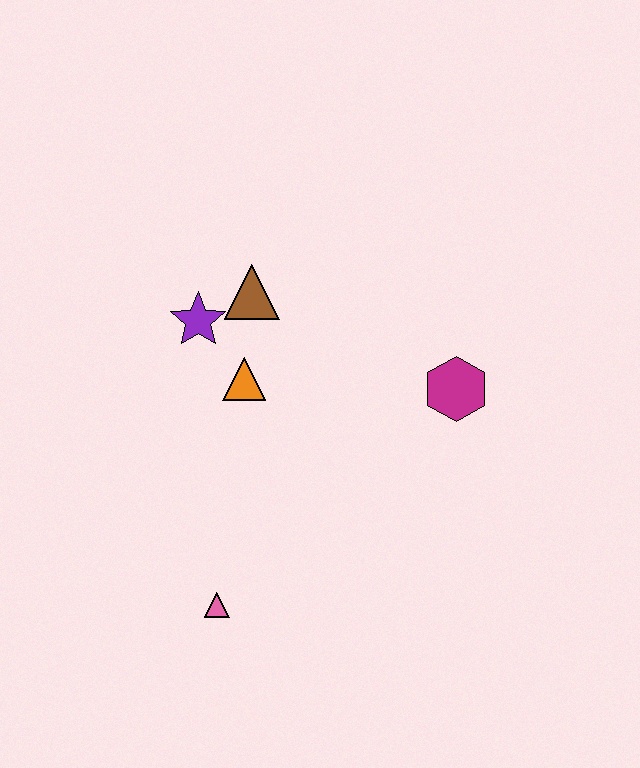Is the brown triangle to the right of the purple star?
Yes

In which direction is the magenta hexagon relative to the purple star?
The magenta hexagon is to the right of the purple star.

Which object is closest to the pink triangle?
The orange triangle is closest to the pink triangle.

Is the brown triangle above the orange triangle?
Yes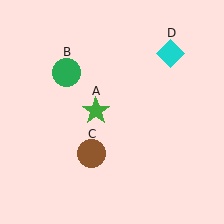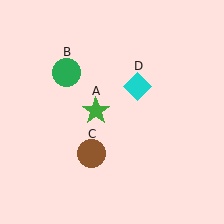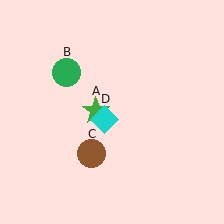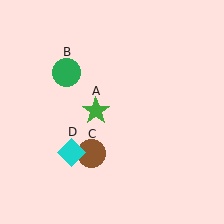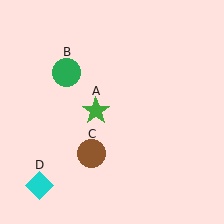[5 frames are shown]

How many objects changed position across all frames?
1 object changed position: cyan diamond (object D).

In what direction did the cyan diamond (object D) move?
The cyan diamond (object D) moved down and to the left.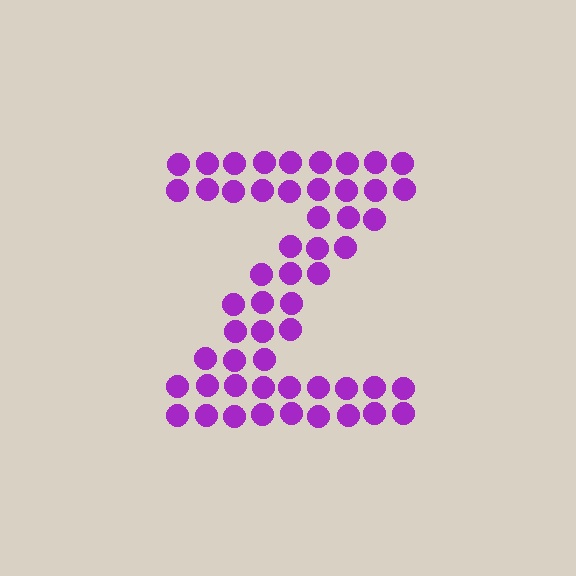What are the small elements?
The small elements are circles.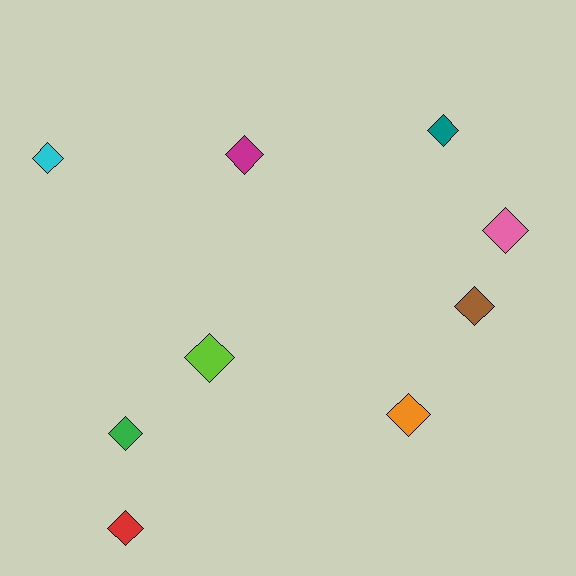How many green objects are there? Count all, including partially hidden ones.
There is 1 green object.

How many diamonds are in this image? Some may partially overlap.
There are 9 diamonds.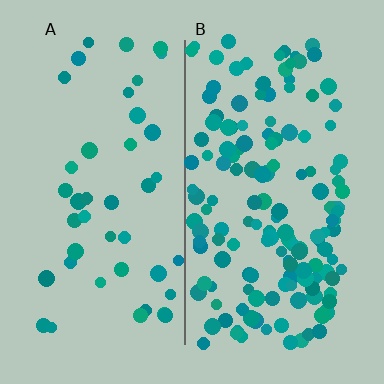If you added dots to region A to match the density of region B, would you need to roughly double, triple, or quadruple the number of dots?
Approximately triple.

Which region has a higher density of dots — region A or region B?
B (the right).